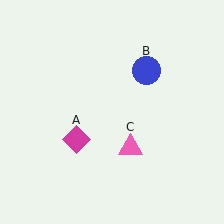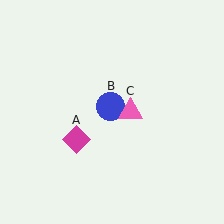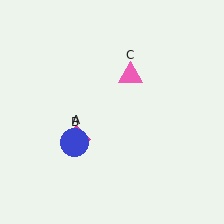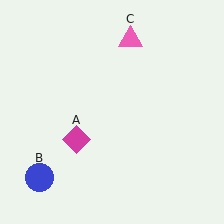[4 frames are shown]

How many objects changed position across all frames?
2 objects changed position: blue circle (object B), pink triangle (object C).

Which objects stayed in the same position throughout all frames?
Magenta diamond (object A) remained stationary.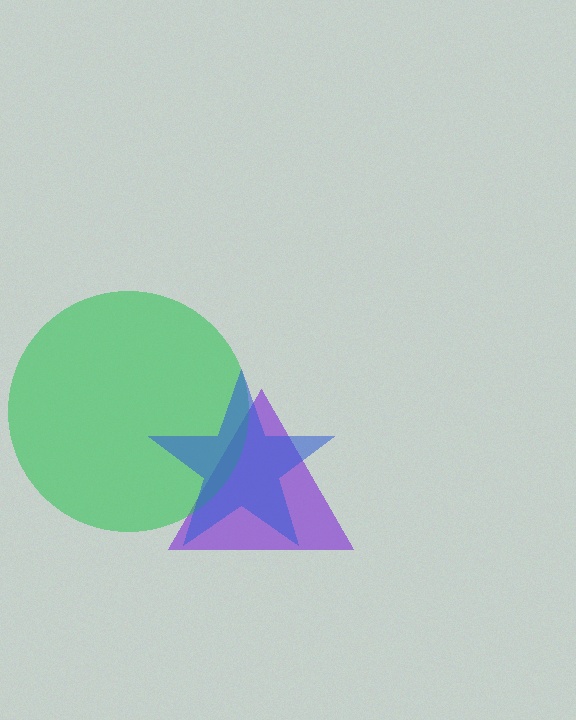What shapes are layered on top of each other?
The layered shapes are: a purple triangle, a green circle, a blue star.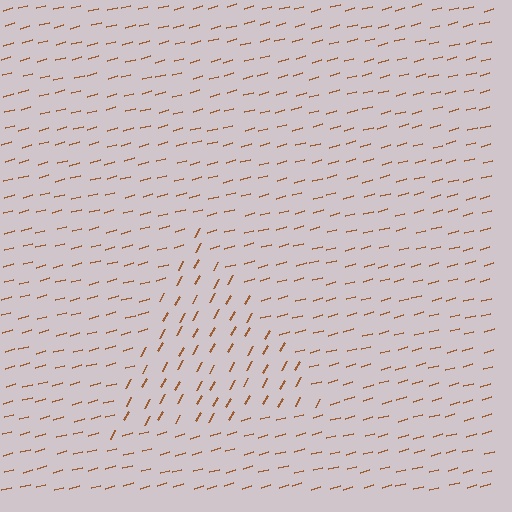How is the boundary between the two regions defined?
The boundary is defined purely by a change in line orientation (approximately 45 degrees difference). All lines are the same color and thickness.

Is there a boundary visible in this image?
Yes, there is a texture boundary formed by a change in line orientation.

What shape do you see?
I see a triangle.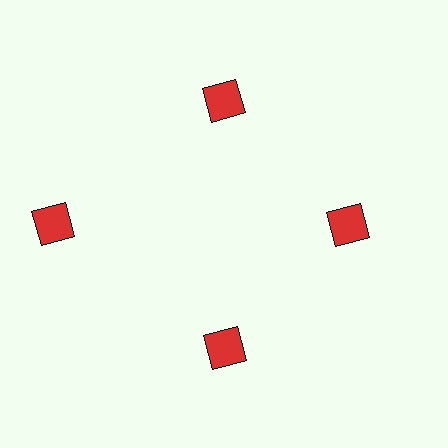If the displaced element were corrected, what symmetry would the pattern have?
It would have 4-fold rotational symmetry — the pattern would map onto itself every 90 degrees.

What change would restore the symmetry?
The symmetry would be restored by moving it inward, back onto the ring so that all 4 squares sit at equal angles and equal distance from the center.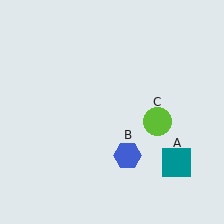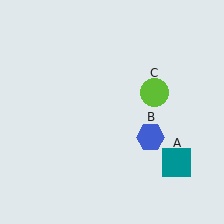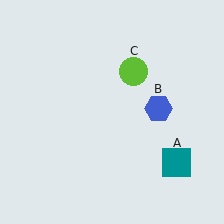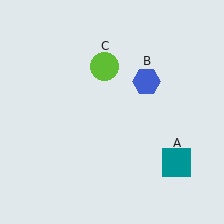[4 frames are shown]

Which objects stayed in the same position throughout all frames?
Teal square (object A) remained stationary.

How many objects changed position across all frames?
2 objects changed position: blue hexagon (object B), lime circle (object C).